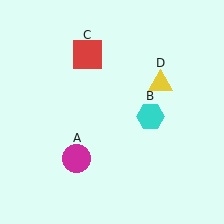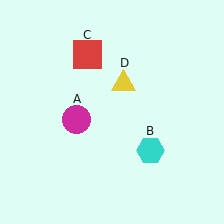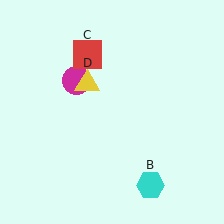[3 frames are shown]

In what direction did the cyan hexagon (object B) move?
The cyan hexagon (object B) moved down.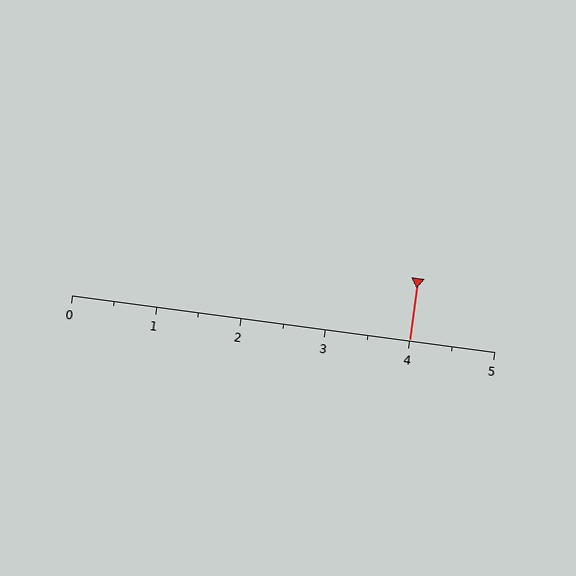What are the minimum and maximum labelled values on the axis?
The axis runs from 0 to 5.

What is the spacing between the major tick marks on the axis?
The major ticks are spaced 1 apart.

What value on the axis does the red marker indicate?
The marker indicates approximately 4.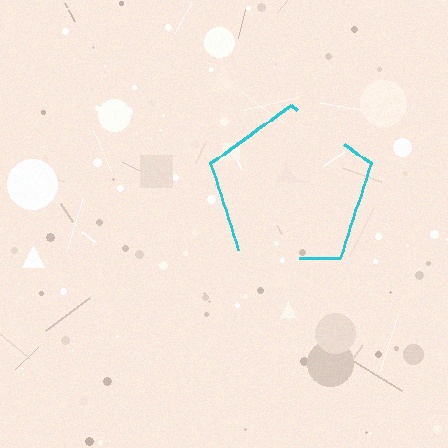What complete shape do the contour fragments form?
The contour fragments form a pentagon.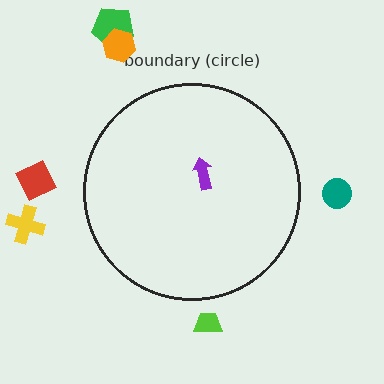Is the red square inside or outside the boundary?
Outside.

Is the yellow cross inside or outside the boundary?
Outside.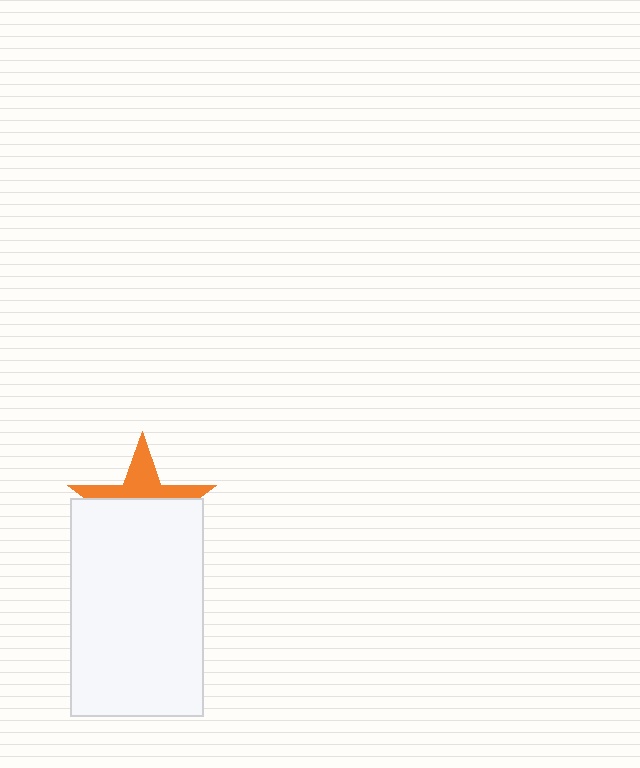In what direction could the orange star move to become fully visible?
The orange star could move up. That would shift it out from behind the white rectangle entirely.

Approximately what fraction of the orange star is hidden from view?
Roughly 63% of the orange star is hidden behind the white rectangle.